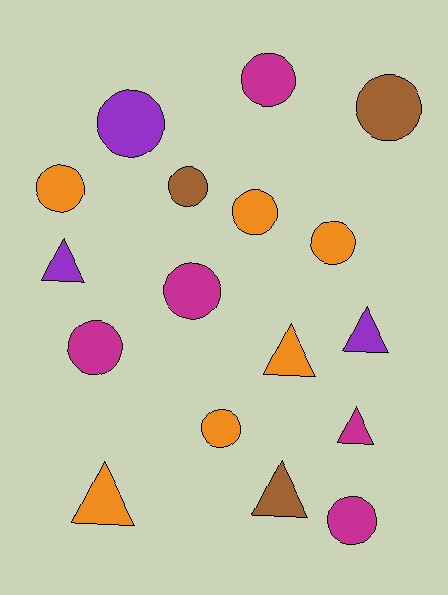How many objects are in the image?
There are 17 objects.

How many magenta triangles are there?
There is 1 magenta triangle.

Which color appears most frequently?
Orange, with 6 objects.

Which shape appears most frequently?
Circle, with 11 objects.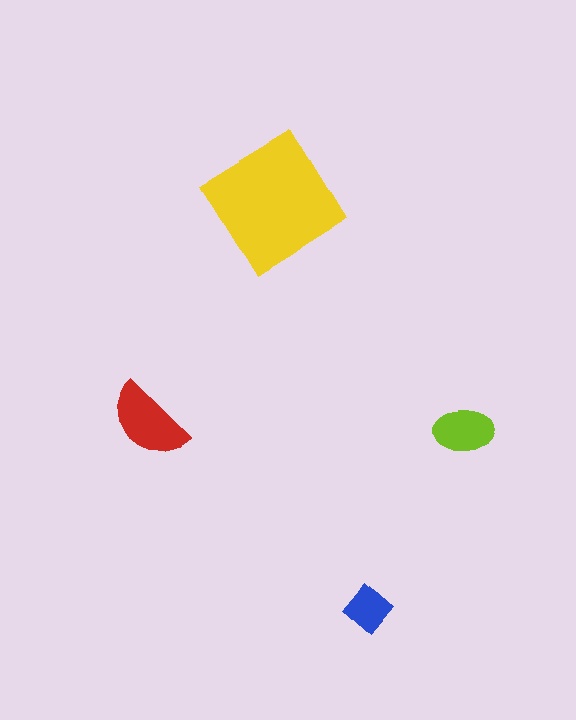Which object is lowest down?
The blue diamond is bottommost.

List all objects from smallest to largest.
The blue diamond, the lime ellipse, the red semicircle, the yellow diamond.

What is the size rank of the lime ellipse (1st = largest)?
3rd.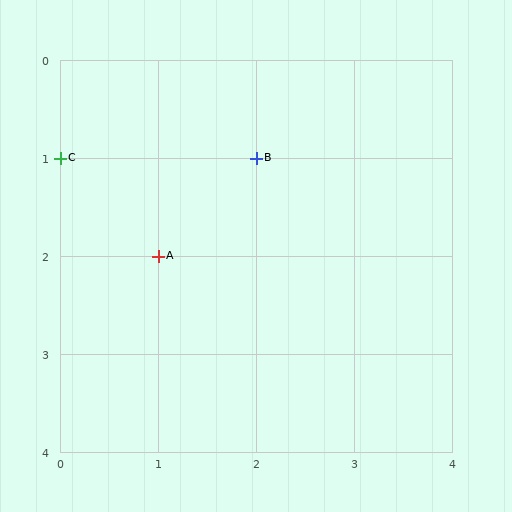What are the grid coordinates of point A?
Point A is at grid coordinates (1, 2).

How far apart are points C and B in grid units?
Points C and B are 2 columns apart.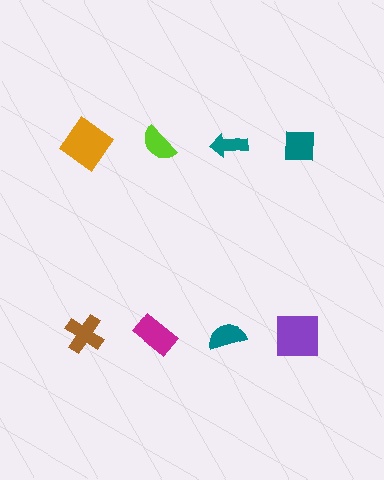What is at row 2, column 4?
A purple square.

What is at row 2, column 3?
A teal semicircle.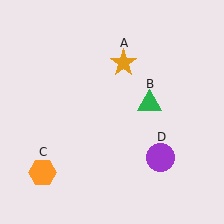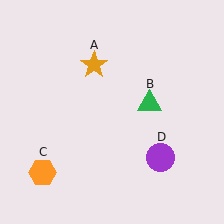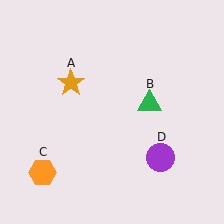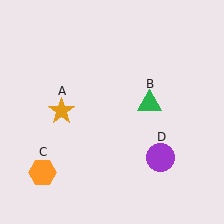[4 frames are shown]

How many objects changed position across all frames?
1 object changed position: orange star (object A).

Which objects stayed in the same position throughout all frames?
Green triangle (object B) and orange hexagon (object C) and purple circle (object D) remained stationary.